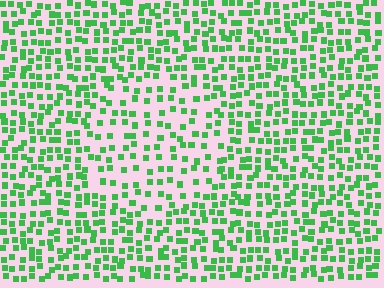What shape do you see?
I see a circle.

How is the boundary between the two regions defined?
The boundary is defined by a change in element density (approximately 1.7x ratio). All elements are the same color, size, and shape.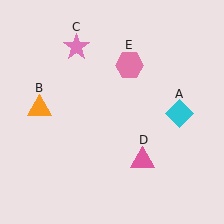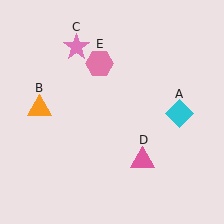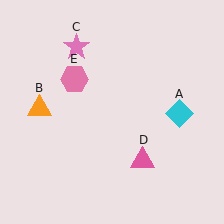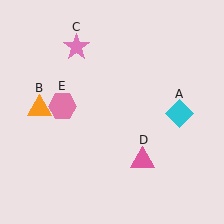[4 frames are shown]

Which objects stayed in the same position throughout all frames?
Cyan diamond (object A) and orange triangle (object B) and pink star (object C) and pink triangle (object D) remained stationary.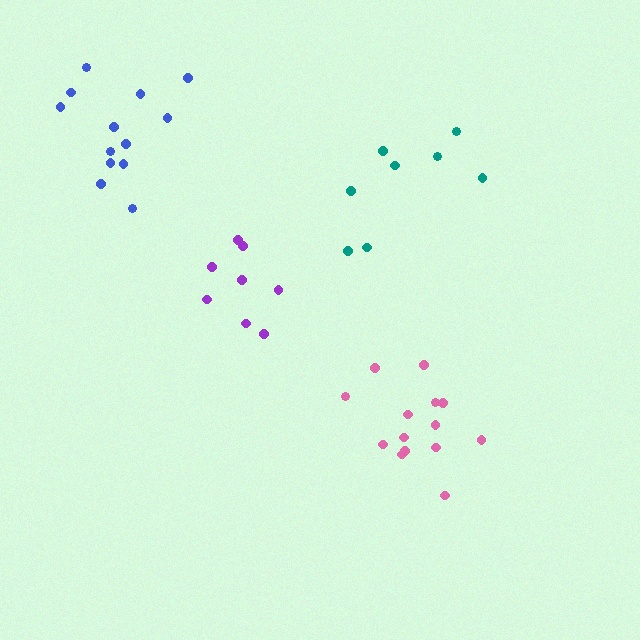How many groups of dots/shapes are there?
There are 4 groups.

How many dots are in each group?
Group 1: 8 dots, Group 2: 13 dots, Group 3: 8 dots, Group 4: 14 dots (43 total).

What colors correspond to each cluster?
The clusters are colored: purple, blue, teal, pink.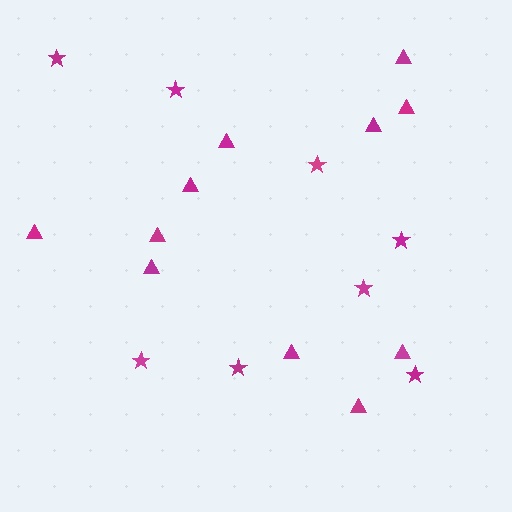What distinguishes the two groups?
There are 2 groups: one group of triangles (11) and one group of stars (8).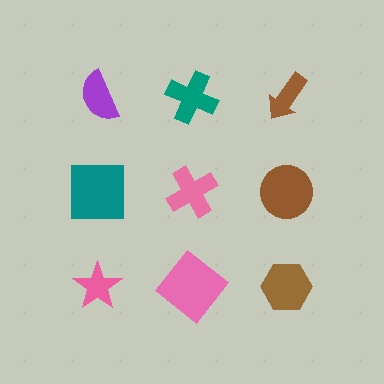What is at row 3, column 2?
A pink diamond.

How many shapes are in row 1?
3 shapes.